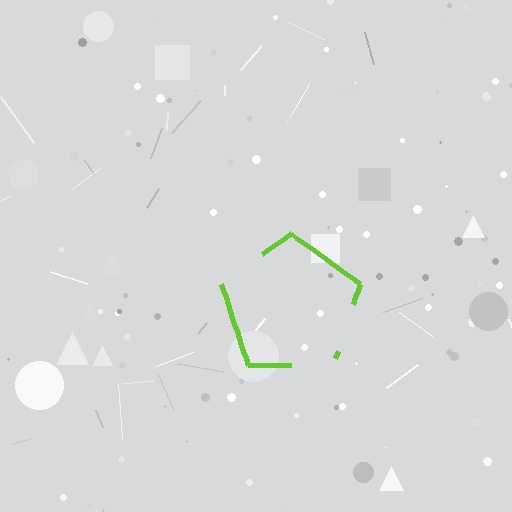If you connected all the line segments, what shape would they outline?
They would outline a pentagon.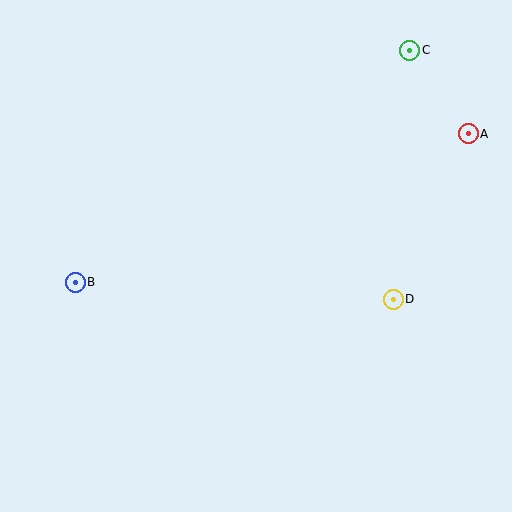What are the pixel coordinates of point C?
Point C is at (410, 50).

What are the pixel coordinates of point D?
Point D is at (393, 299).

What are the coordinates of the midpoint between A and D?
The midpoint between A and D is at (431, 217).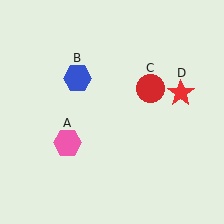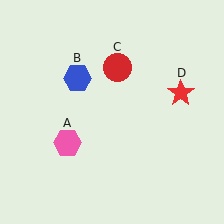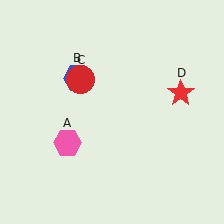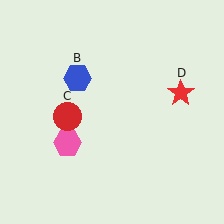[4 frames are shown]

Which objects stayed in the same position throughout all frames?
Pink hexagon (object A) and blue hexagon (object B) and red star (object D) remained stationary.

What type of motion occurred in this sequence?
The red circle (object C) rotated counterclockwise around the center of the scene.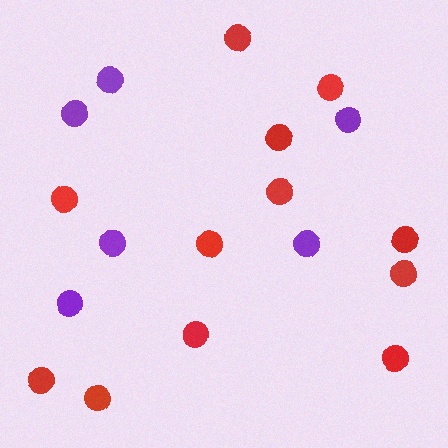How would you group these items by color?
There are 2 groups: one group of red circles (12) and one group of purple circles (6).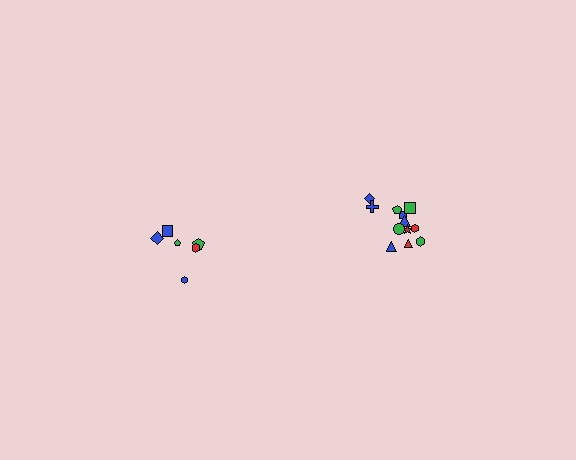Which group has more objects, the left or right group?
The right group.